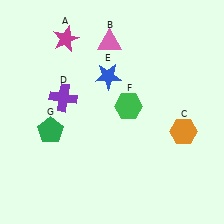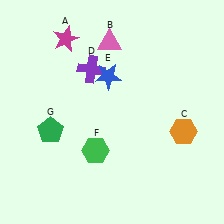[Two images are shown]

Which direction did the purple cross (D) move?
The purple cross (D) moved up.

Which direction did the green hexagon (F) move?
The green hexagon (F) moved down.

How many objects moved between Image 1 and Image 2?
2 objects moved between the two images.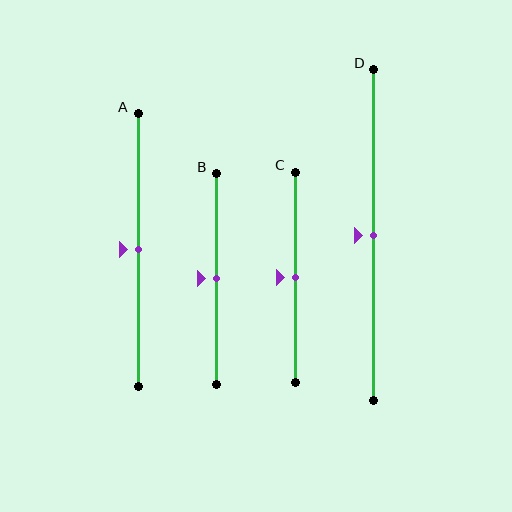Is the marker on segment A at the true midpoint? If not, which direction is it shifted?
Yes, the marker on segment A is at the true midpoint.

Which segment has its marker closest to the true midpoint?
Segment A has its marker closest to the true midpoint.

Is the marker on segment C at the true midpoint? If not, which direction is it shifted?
Yes, the marker on segment C is at the true midpoint.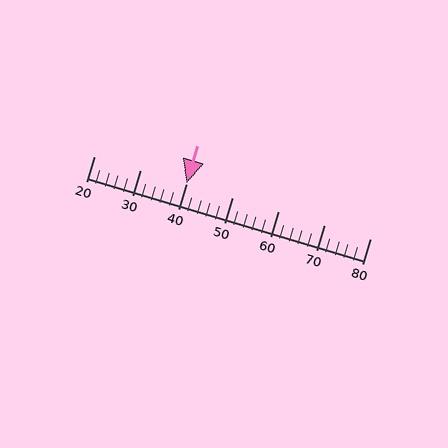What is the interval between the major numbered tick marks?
The major tick marks are spaced 10 units apart.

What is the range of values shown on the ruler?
The ruler shows values from 20 to 80.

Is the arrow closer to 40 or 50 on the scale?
The arrow is closer to 40.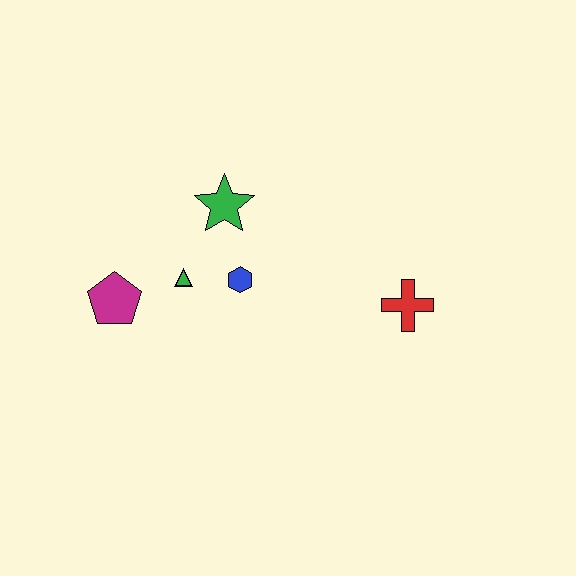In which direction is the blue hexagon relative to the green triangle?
The blue hexagon is to the right of the green triangle.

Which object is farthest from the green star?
The red cross is farthest from the green star.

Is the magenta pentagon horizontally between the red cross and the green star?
No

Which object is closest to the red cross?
The blue hexagon is closest to the red cross.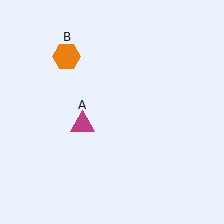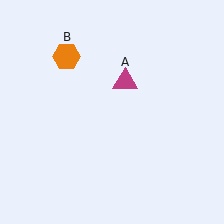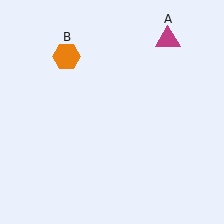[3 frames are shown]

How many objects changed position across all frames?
1 object changed position: magenta triangle (object A).